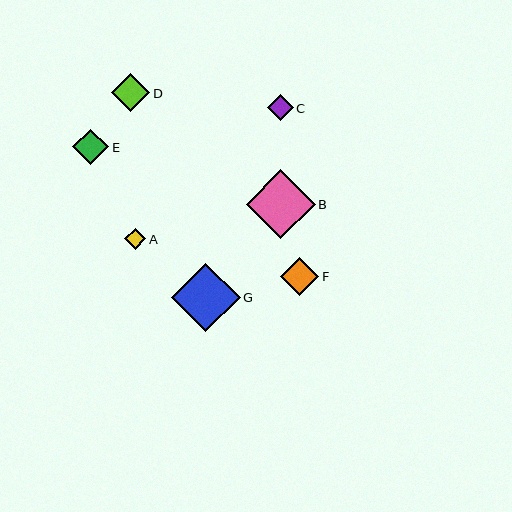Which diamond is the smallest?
Diamond A is the smallest with a size of approximately 21 pixels.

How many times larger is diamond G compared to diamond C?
Diamond G is approximately 2.6 times the size of diamond C.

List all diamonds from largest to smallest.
From largest to smallest: B, G, D, F, E, C, A.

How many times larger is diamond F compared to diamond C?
Diamond F is approximately 1.5 times the size of diamond C.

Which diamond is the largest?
Diamond B is the largest with a size of approximately 69 pixels.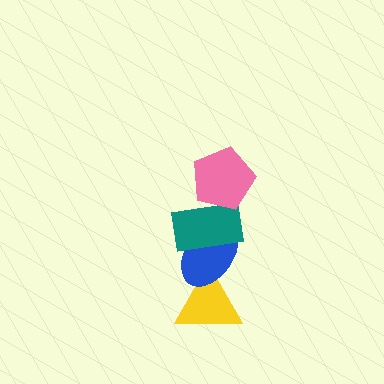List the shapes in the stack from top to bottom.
From top to bottom: the pink pentagon, the teal rectangle, the blue ellipse, the yellow triangle.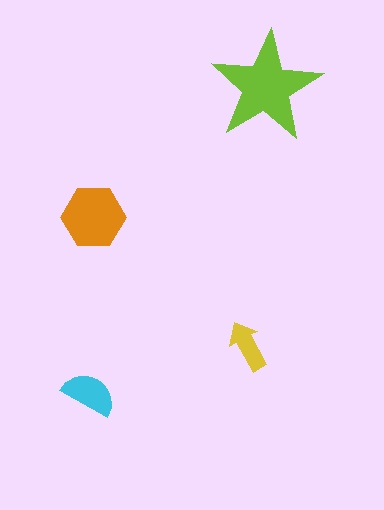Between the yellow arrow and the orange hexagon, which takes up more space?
The orange hexagon.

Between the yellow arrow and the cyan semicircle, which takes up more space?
The cyan semicircle.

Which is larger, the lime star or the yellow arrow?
The lime star.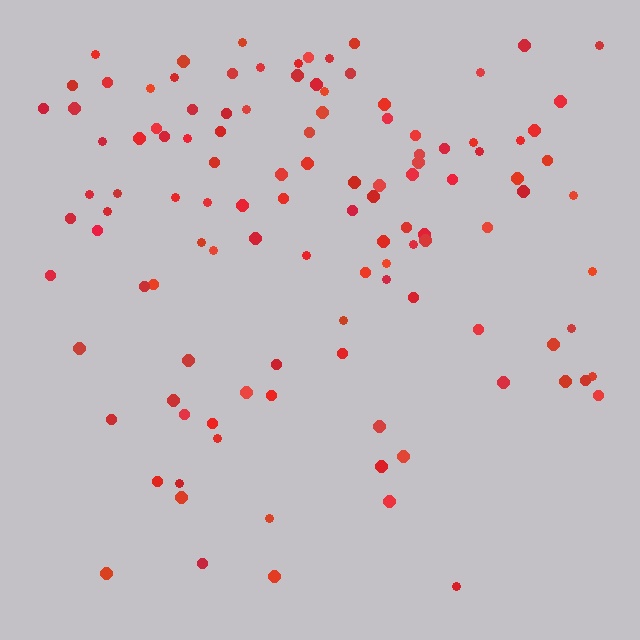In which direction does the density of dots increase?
From bottom to top, with the top side densest.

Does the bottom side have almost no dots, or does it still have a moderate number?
Still a moderate number, just noticeably fewer than the top.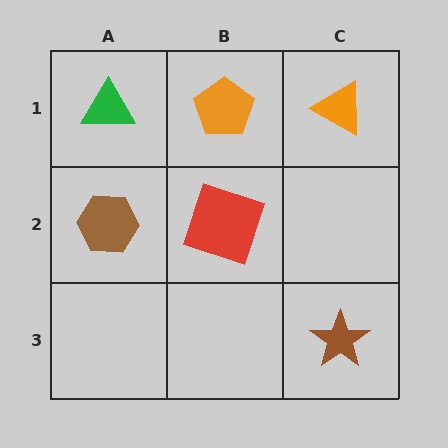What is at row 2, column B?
A red square.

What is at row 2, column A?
A brown hexagon.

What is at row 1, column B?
An orange pentagon.